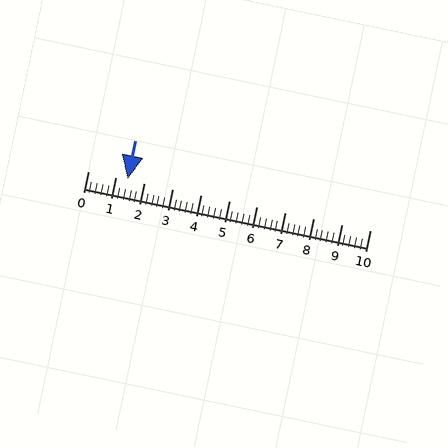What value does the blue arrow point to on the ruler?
The blue arrow points to approximately 1.4.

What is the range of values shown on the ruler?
The ruler shows values from 0 to 10.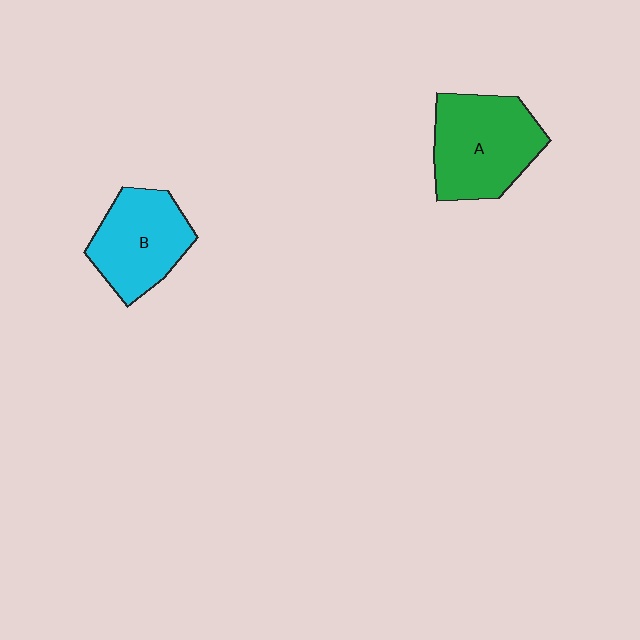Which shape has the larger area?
Shape A (green).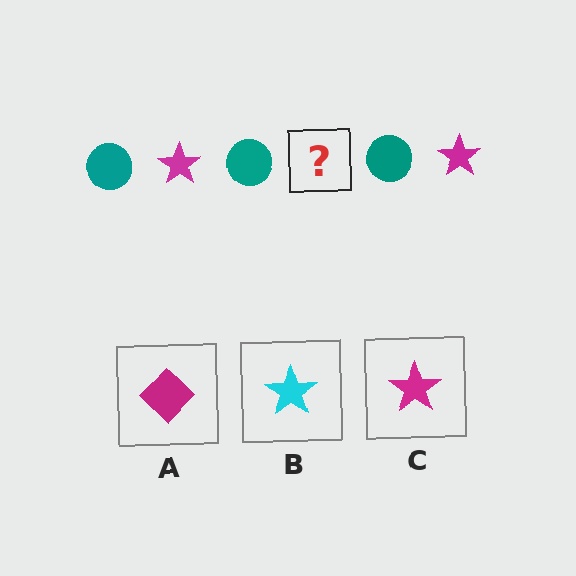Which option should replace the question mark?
Option C.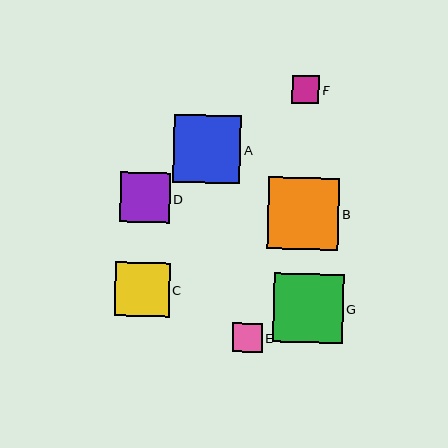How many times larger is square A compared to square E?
Square A is approximately 2.3 times the size of square E.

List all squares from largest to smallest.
From largest to smallest: B, G, A, C, D, E, F.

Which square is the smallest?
Square F is the smallest with a size of approximately 27 pixels.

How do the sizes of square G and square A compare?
Square G and square A are approximately the same size.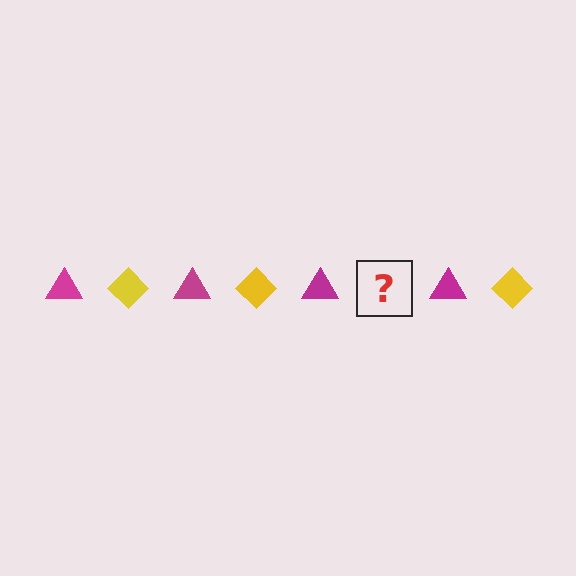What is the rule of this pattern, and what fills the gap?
The rule is that the pattern alternates between magenta triangle and yellow diamond. The gap should be filled with a yellow diamond.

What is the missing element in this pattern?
The missing element is a yellow diamond.